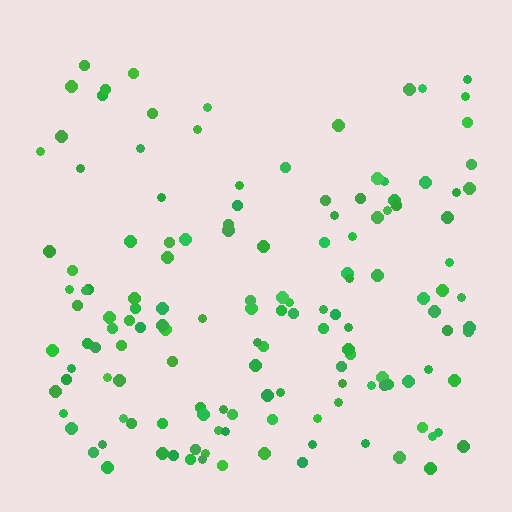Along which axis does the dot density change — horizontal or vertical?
Vertical.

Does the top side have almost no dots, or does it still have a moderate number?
Still a moderate number, just noticeably fewer than the bottom.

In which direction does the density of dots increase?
From top to bottom, with the bottom side densest.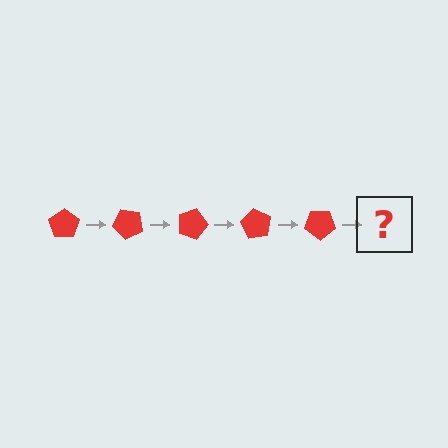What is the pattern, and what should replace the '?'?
The pattern is that the pentagon rotates 45 degrees each step. The '?' should be a red pentagon rotated 225 degrees.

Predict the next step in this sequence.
The next step is a red pentagon rotated 225 degrees.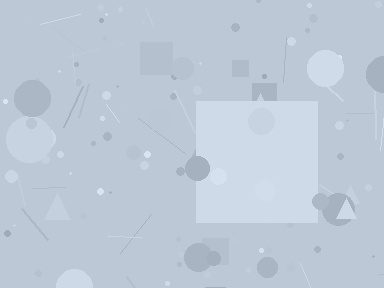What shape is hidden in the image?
A square is hidden in the image.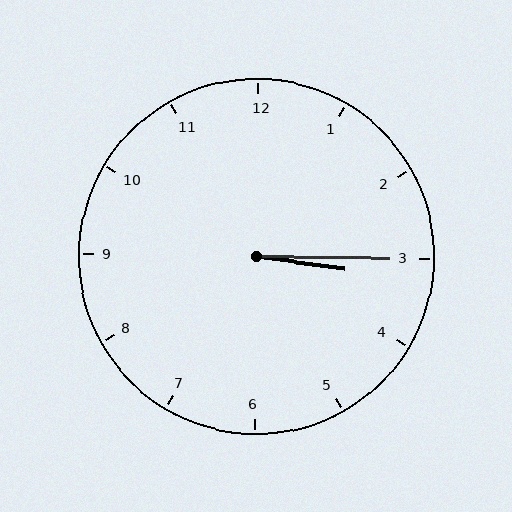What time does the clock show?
3:15.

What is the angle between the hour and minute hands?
Approximately 8 degrees.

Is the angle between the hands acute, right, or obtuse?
It is acute.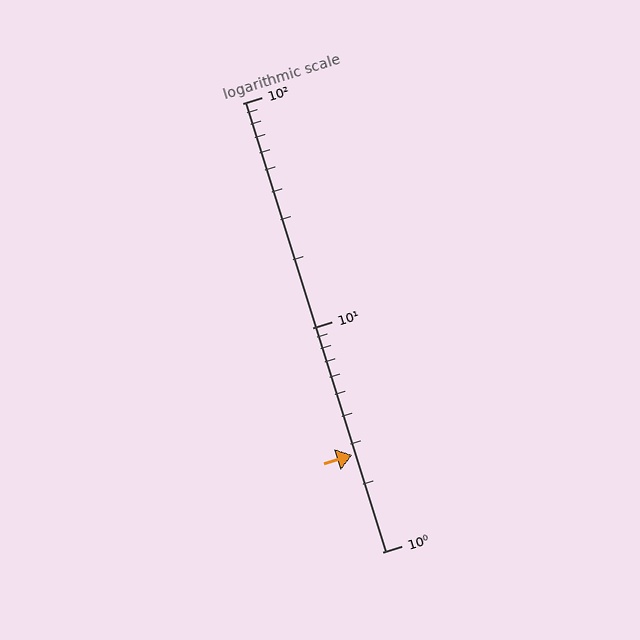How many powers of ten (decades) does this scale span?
The scale spans 2 decades, from 1 to 100.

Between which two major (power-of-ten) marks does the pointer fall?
The pointer is between 1 and 10.